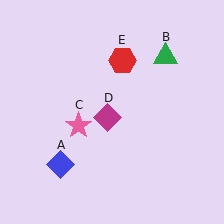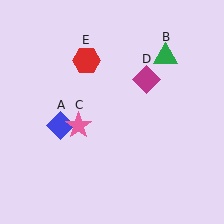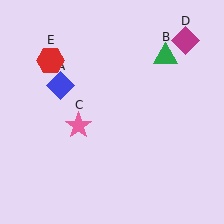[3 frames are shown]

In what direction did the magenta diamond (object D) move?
The magenta diamond (object D) moved up and to the right.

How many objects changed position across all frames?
3 objects changed position: blue diamond (object A), magenta diamond (object D), red hexagon (object E).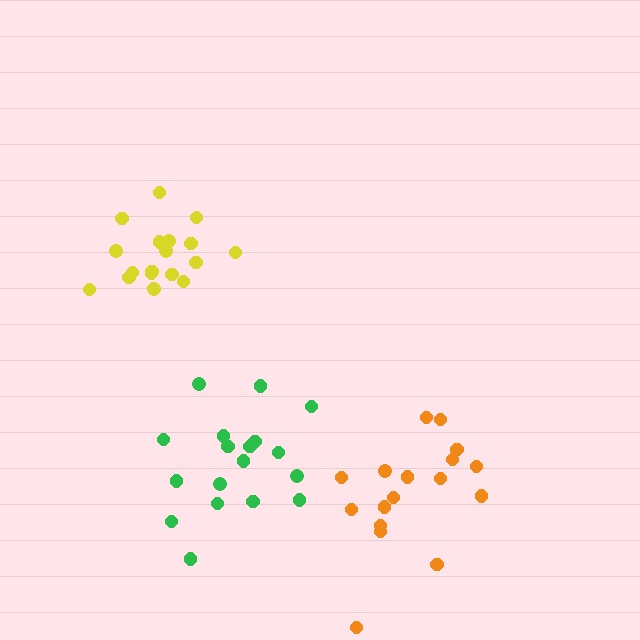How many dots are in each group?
Group 1: 19 dots, Group 2: 18 dots, Group 3: 17 dots (54 total).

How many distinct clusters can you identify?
There are 3 distinct clusters.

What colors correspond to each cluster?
The clusters are colored: yellow, green, orange.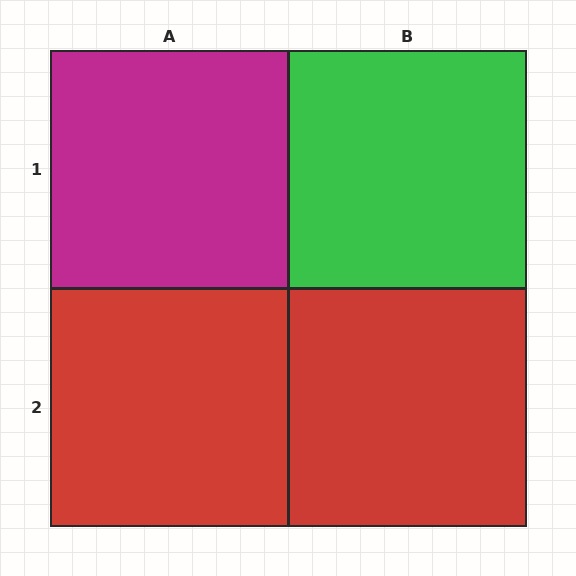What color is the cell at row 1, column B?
Green.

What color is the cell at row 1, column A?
Magenta.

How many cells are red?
2 cells are red.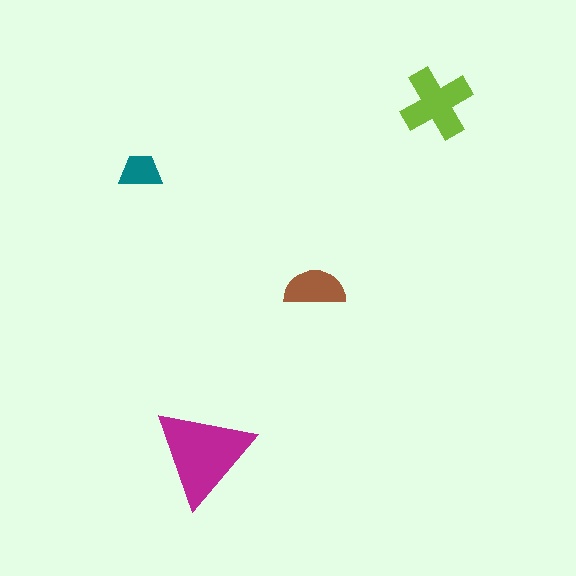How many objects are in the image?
There are 4 objects in the image.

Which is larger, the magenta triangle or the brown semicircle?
The magenta triangle.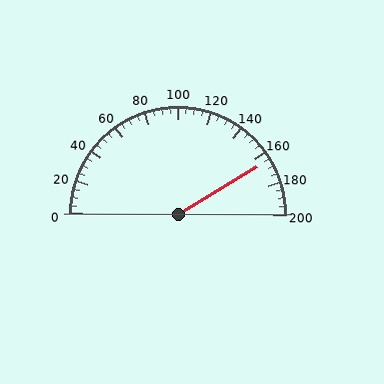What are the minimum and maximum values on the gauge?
The gauge ranges from 0 to 200.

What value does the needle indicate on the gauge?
The needle indicates approximately 165.